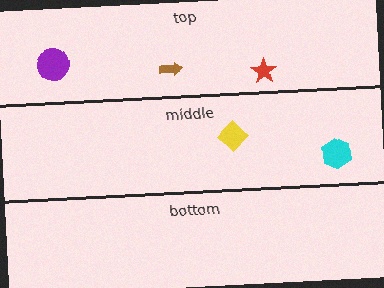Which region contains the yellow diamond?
The middle region.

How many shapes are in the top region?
3.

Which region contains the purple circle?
The top region.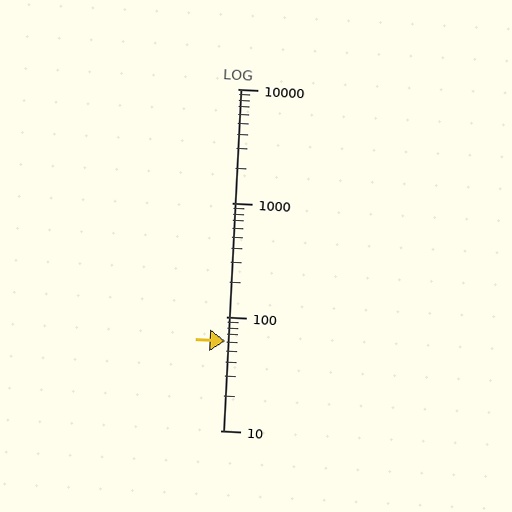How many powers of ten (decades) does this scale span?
The scale spans 3 decades, from 10 to 10000.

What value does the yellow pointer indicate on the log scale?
The pointer indicates approximately 61.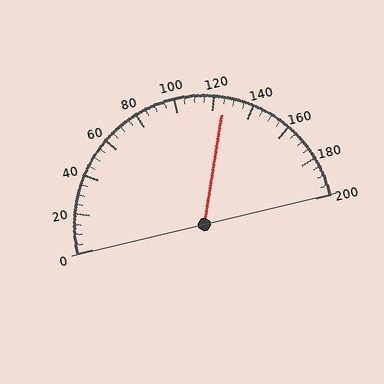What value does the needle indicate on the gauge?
The needle indicates approximately 125.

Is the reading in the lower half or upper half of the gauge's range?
The reading is in the upper half of the range (0 to 200).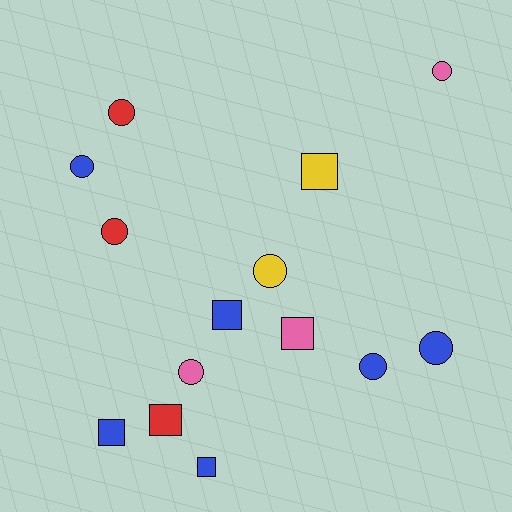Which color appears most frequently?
Blue, with 6 objects.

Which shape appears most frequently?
Circle, with 8 objects.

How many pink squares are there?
There is 1 pink square.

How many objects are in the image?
There are 14 objects.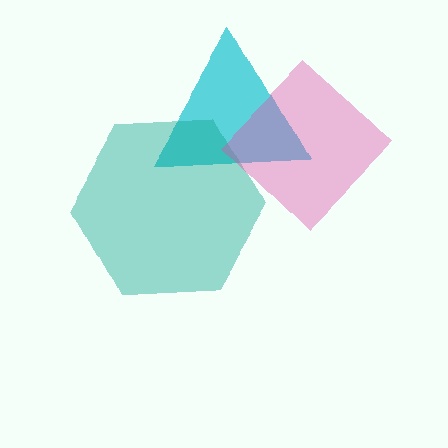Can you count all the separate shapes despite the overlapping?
Yes, there are 3 separate shapes.